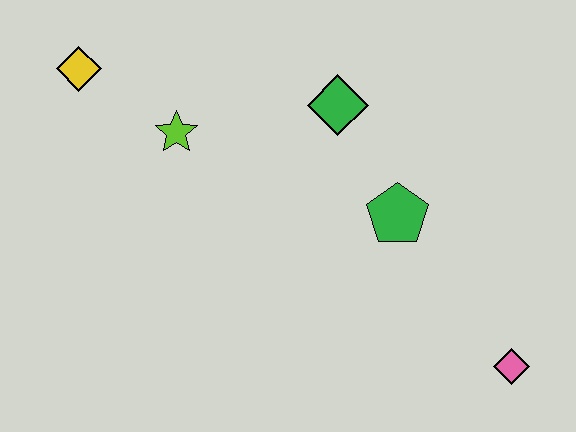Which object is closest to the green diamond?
The green pentagon is closest to the green diamond.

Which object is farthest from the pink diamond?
The yellow diamond is farthest from the pink diamond.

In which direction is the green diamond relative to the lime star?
The green diamond is to the right of the lime star.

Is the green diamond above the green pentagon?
Yes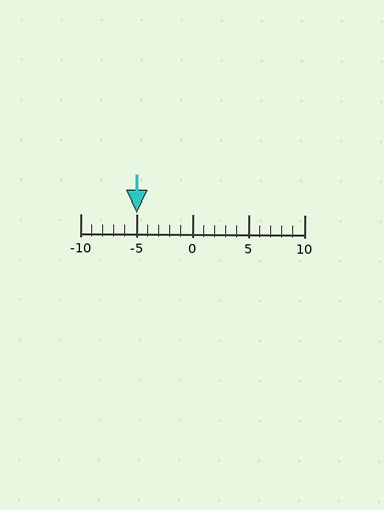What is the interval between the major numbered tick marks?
The major tick marks are spaced 5 units apart.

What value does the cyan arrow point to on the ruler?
The cyan arrow points to approximately -5.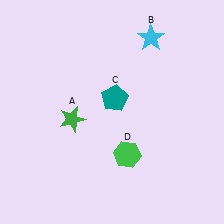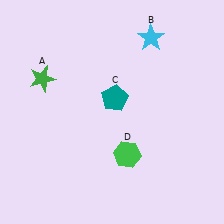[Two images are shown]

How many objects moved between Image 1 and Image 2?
1 object moved between the two images.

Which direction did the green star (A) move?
The green star (A) moved up.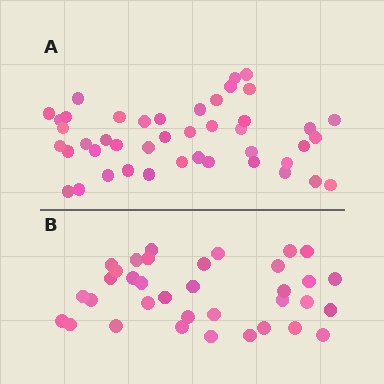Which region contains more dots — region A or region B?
Region A (the top region) has more dots.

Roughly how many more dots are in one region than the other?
Region A has roughly 8 or so more dots than region B.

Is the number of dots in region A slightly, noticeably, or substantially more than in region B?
Region A has noticeably more, but not dramatically so. The ratio is roughly 1.3 to 1.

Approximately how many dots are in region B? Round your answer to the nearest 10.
About 40 dots. (The exact count is 35, which rounds to 40.)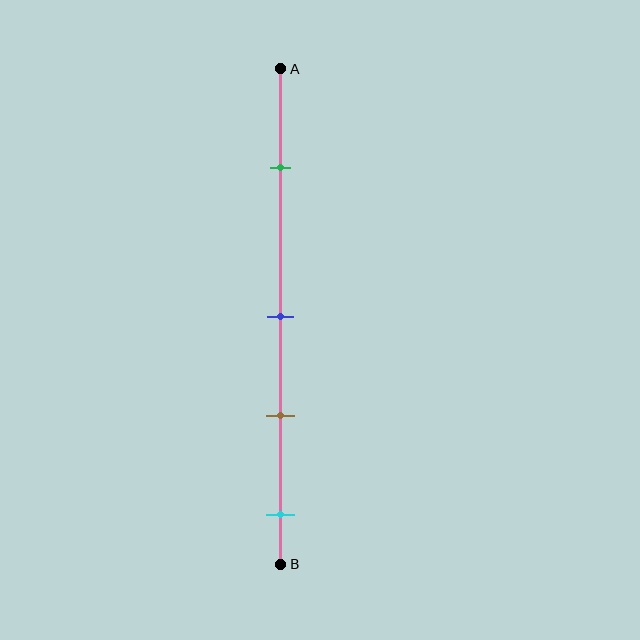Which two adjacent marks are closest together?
The blue and brown marks are the closest adjacent pair.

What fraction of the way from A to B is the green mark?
The green mark is approximately 20% (0.2) of the way from A to B.